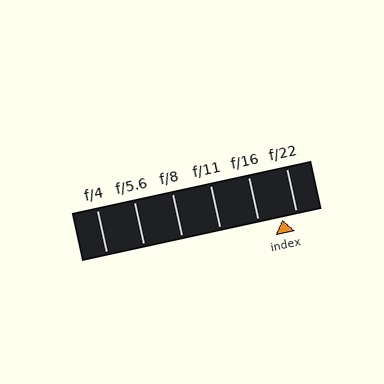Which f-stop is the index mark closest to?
The index mark is closest to f/22.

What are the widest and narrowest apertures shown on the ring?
The widest aperture shown is f/4 and the narrowest is f/22.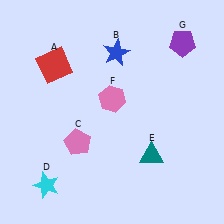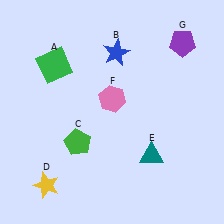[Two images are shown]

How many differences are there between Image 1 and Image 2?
There are 3 differences between the two images.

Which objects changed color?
A changed from red to green. C changed from pink to green. D changed from cyan to yellow.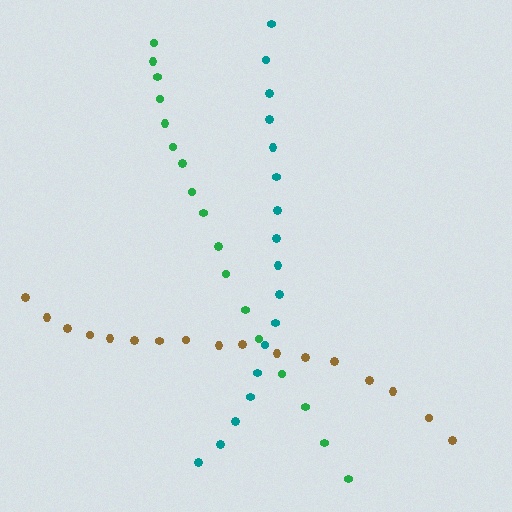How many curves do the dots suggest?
There are 3 distinct paths.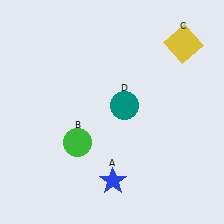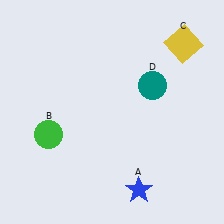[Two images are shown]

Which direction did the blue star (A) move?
The blue star (A) moved right.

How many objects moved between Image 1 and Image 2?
3 objects moved between the two images.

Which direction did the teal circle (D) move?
The teal circle (D) moved right.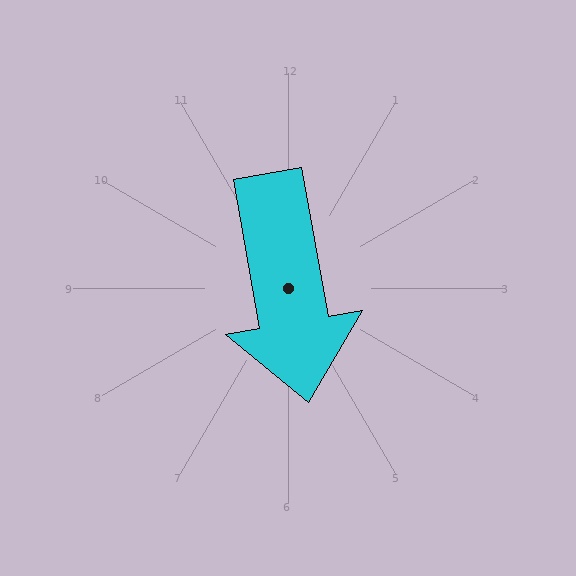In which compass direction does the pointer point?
South.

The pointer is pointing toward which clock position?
Roughly 6 o'clock.